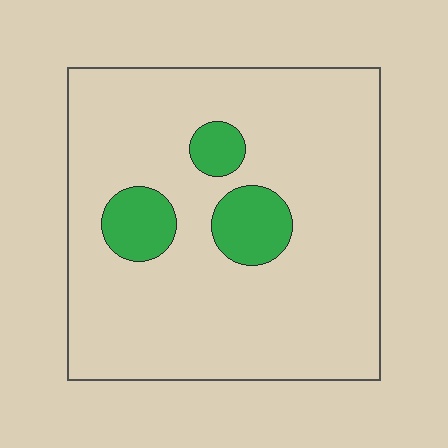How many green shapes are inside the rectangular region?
3.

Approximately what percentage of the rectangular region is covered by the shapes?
Approximately 10%.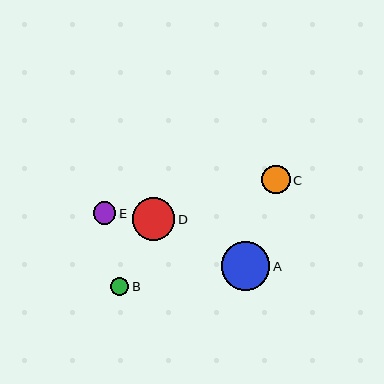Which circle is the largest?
Circle A is the largest with a size of approximately 49 pixels.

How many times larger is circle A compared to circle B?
Circle A is approximately 2.8 times the size of circle B.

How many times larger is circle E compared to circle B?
Circle E is approximately 1.3 times the size of circle B.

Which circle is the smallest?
Circle B is the smallest with a size of approximately 18 pixels.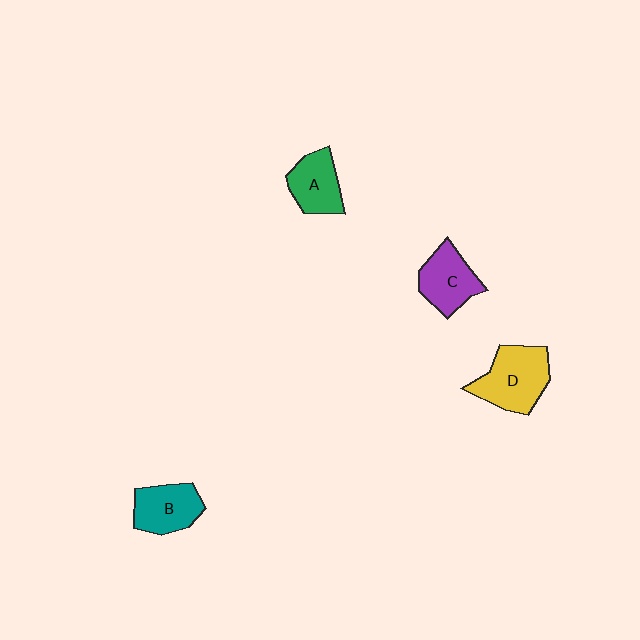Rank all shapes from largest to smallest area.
From largest to smallest: D (yellow), C (purple), B (teal), A (green).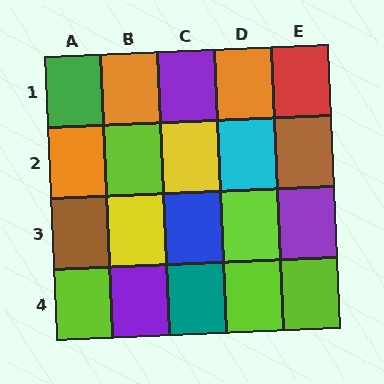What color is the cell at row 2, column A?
Orange.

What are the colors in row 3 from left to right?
Brown, yellow, blue, lime, purple.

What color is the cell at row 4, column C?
Teal.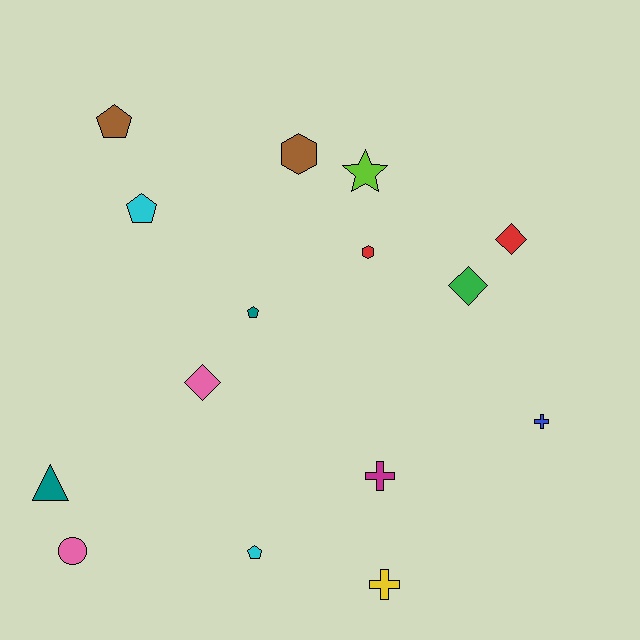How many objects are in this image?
There are 15 objects.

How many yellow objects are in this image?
There is 1 yellow object.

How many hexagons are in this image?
There are 2 hexagons.